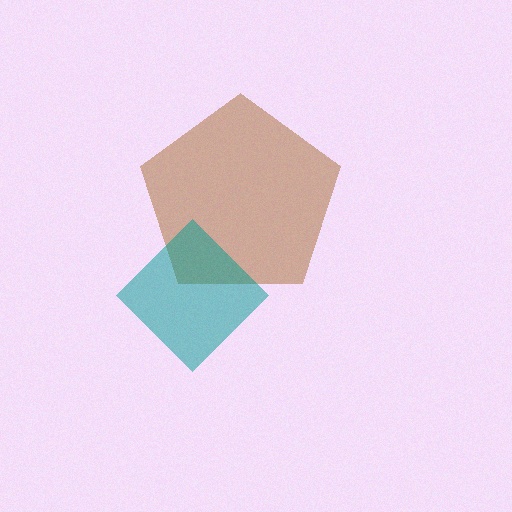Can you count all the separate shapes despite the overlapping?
Yes, there are 2 separate shapes.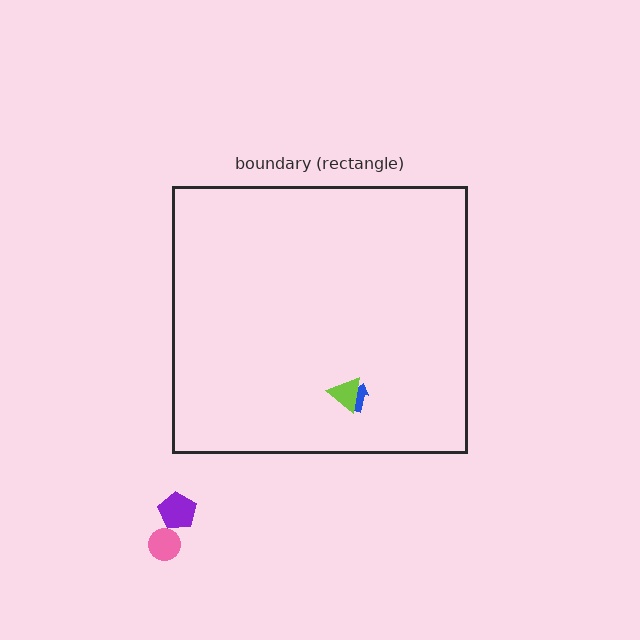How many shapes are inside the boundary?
2 inside, 2 outside.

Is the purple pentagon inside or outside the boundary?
Outside.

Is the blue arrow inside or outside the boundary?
Inside.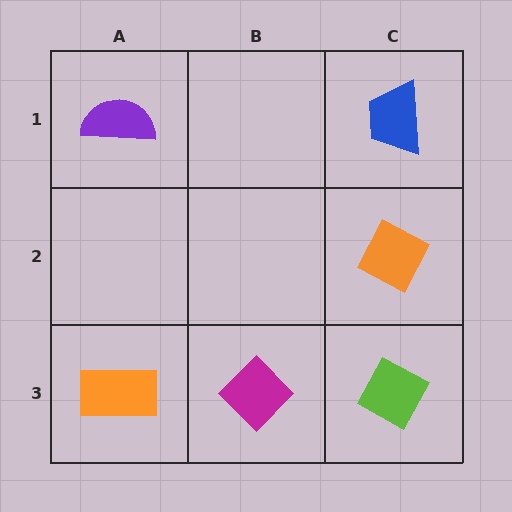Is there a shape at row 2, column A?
No, that cell is empty.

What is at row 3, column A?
An orange rectangle.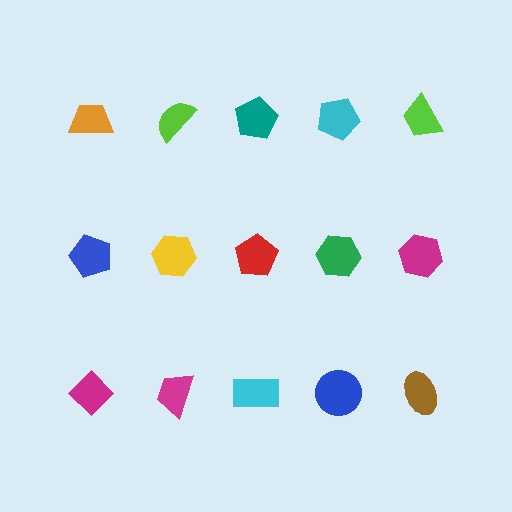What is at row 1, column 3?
A teal pentagon.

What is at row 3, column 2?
A magenta trapezoid.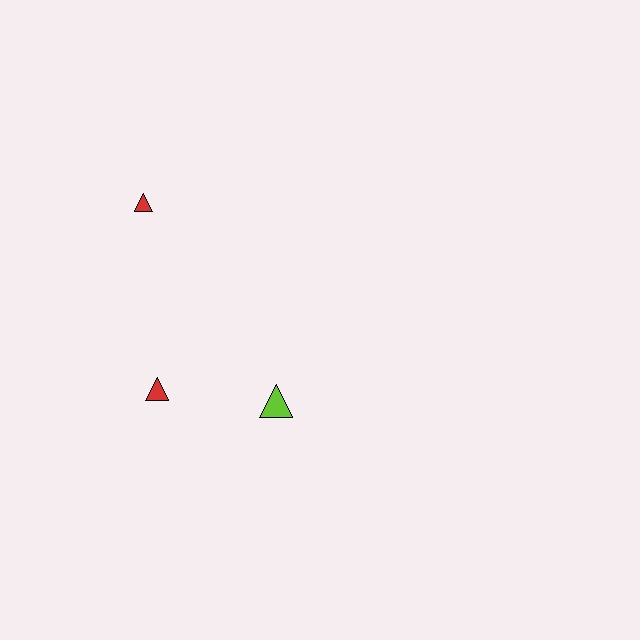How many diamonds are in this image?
There are no diamonds.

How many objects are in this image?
There are 3 objects.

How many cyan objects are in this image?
There are no cyan objects.